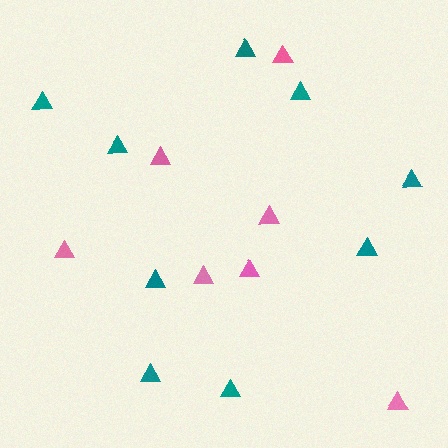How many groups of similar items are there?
There are 2 groups: one group of teal triangles (9) and one group of pink triangles (7).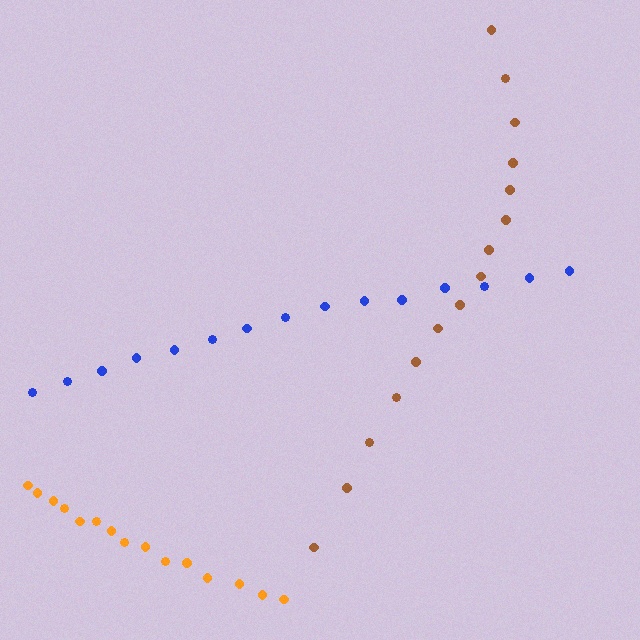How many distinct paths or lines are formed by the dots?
There are 3 distinct paths.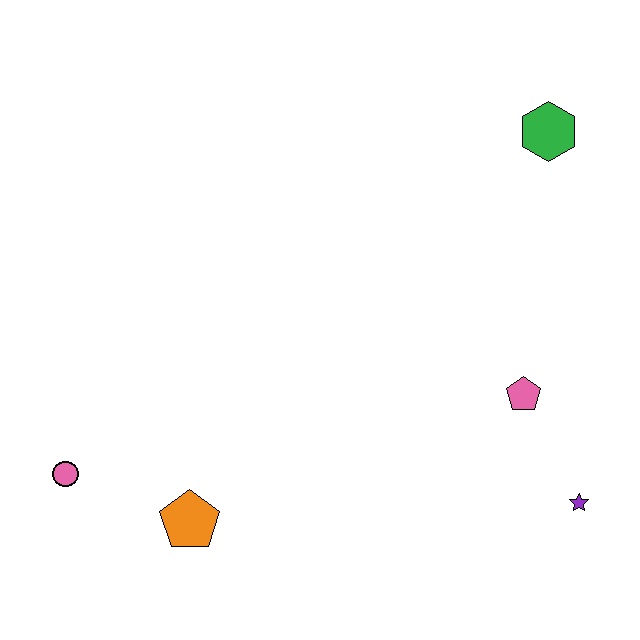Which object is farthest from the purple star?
The pink circle is farthest from the purple star.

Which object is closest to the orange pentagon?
The pink circle is closest to the orange pentagon.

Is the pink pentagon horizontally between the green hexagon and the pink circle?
Yes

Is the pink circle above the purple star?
Yes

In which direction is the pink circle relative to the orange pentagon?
The pink circle is to the left of the orange pentagon.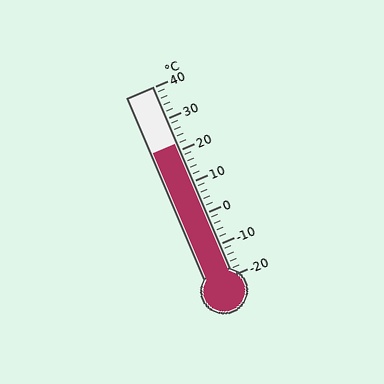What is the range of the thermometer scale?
The thermometer scale ranges from -20°C to 40°C.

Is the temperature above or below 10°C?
The temperature is above 10°C.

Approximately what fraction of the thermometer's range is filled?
The thermometer is filled to approximately 70% of its range.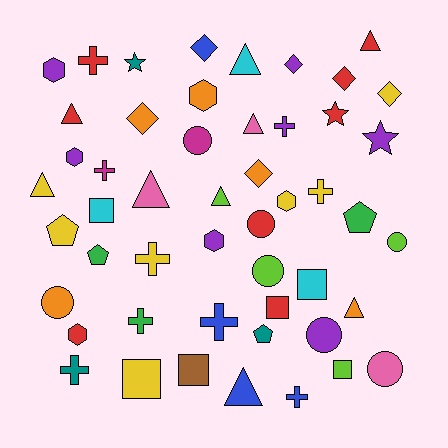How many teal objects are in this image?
There are 3 teal objects.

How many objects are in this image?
There are 50 objects.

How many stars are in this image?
There are 3 stars.